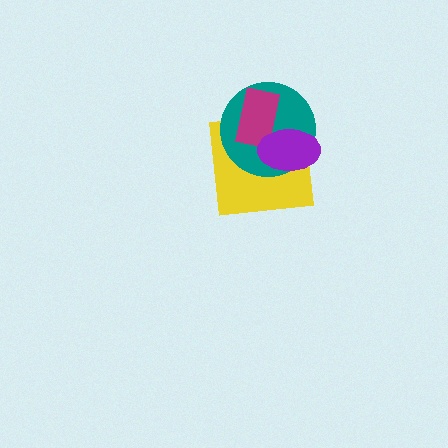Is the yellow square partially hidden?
Yes, it is partially covered by another shape.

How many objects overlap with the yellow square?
3 objects overlap with the yellow square.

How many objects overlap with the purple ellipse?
3 objects overlap with the purple ellipse.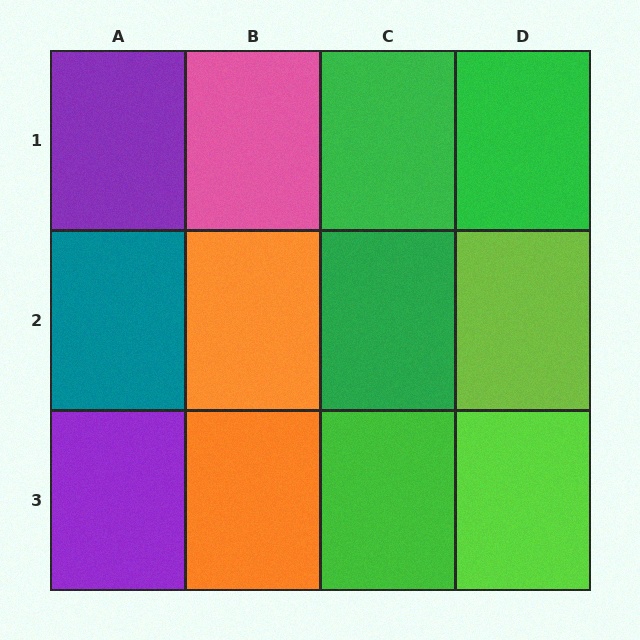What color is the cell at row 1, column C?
Green.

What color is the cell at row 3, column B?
Orange.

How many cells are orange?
2 cells are orange.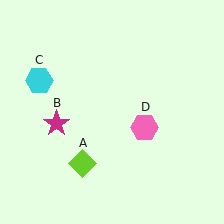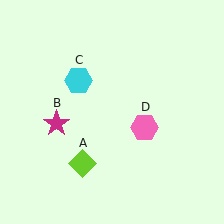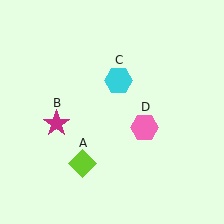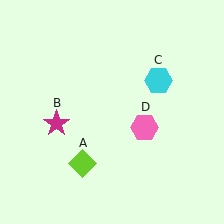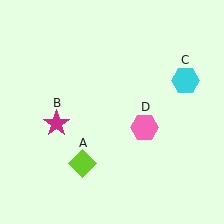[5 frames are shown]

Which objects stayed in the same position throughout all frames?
Lime diamond (object A) and magenta star (object B) and pink hexagon (object D) remained stationary.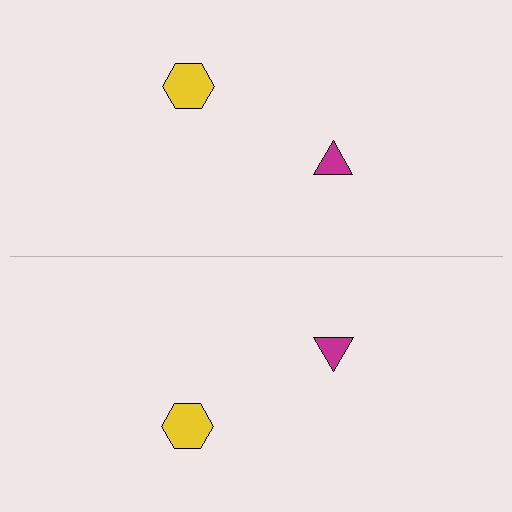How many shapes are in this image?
There are 4 shapes in this image.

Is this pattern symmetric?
Yes, this pattern has bilateral (reflection) symmetry.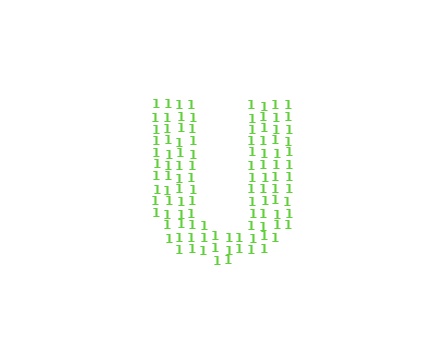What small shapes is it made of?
It is made of small digit 1's.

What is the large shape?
The large shape is the letter U.